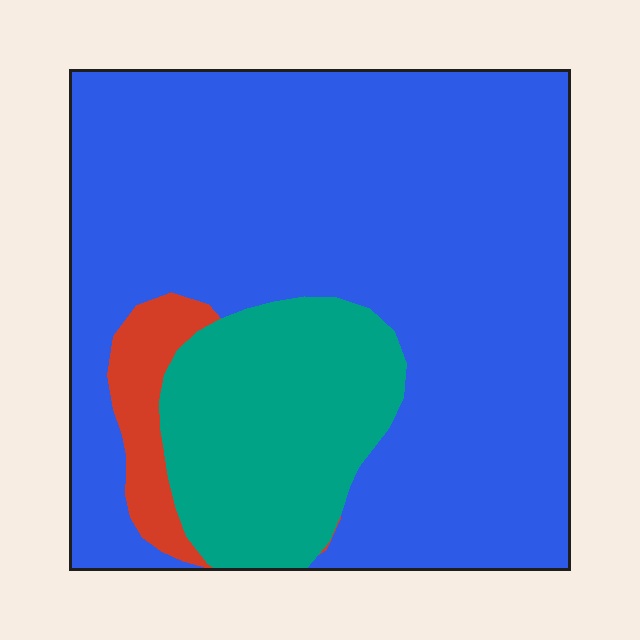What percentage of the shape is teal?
Teal takes up about one fifth (1/5) of the shape.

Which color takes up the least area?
Red, at roughly 5%.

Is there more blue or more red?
Blue.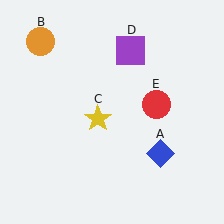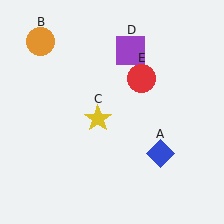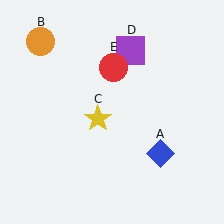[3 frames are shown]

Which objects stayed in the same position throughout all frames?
Blue diamond (object A) and orange circle (object B) and yellow star (object C) and purple square (object D) remained stationary.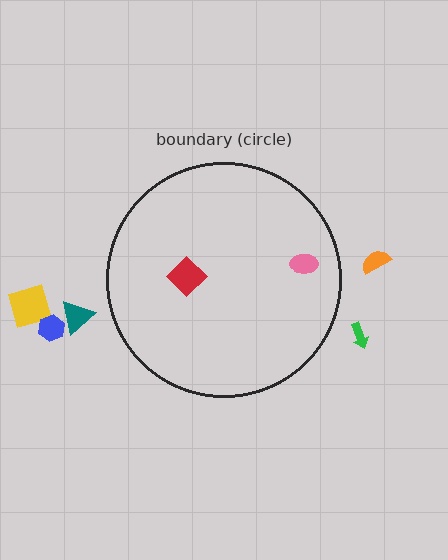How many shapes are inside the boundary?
2 inside, 5 outside.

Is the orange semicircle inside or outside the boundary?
Outside.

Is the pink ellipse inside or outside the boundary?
Inside.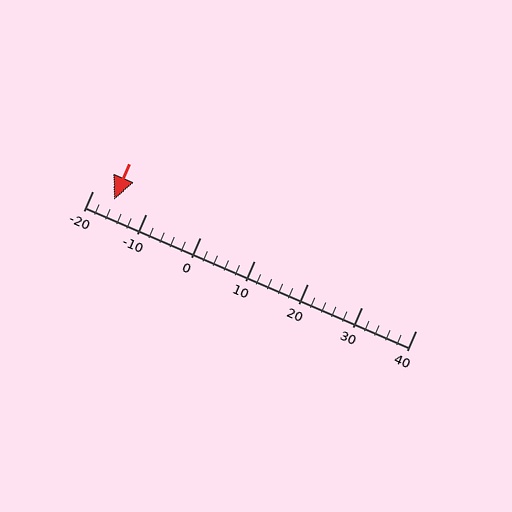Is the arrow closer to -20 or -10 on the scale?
The arrow is closer to -20.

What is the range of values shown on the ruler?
The ruler shows values from -20 to 40.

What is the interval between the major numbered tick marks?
The major tick marks are spaced 10 units apart.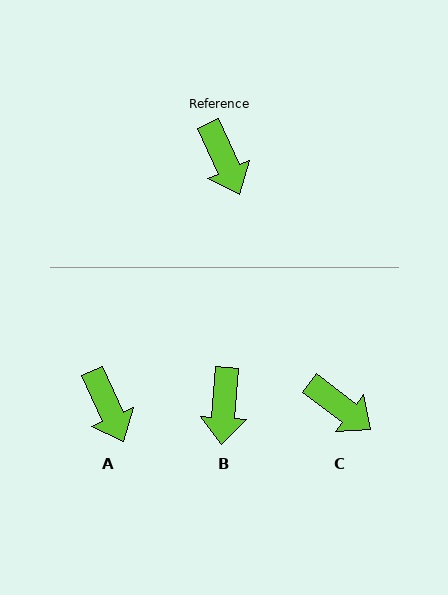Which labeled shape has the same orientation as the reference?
A.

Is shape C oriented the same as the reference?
No, it is off by about 29 degrees.